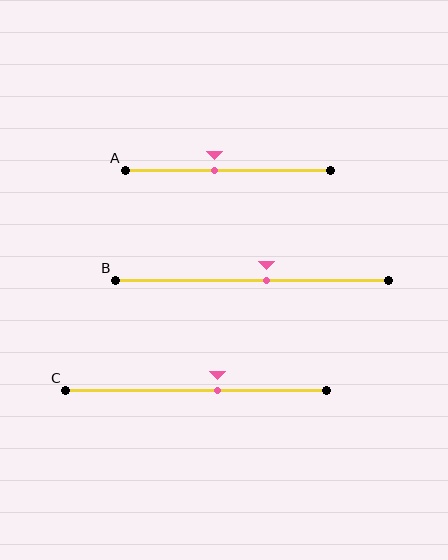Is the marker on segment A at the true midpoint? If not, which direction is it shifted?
No, the marker on segment A is shifted to the left by about 7% of the segment length.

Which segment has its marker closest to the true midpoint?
Segment B has its marker closest to the true midpoint.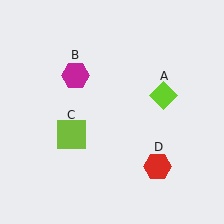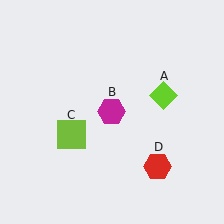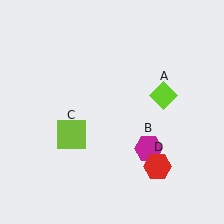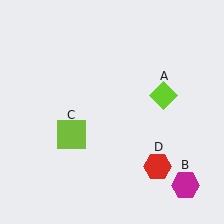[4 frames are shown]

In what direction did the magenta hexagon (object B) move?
The magenta hexagon (object B) moved down and to the right.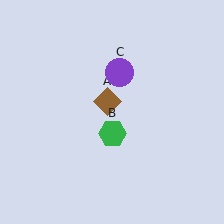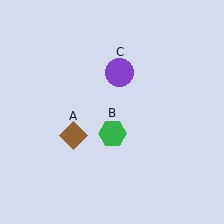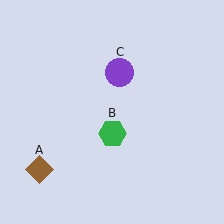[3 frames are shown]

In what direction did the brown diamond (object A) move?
The brown diamond (object A) moved down and to the left.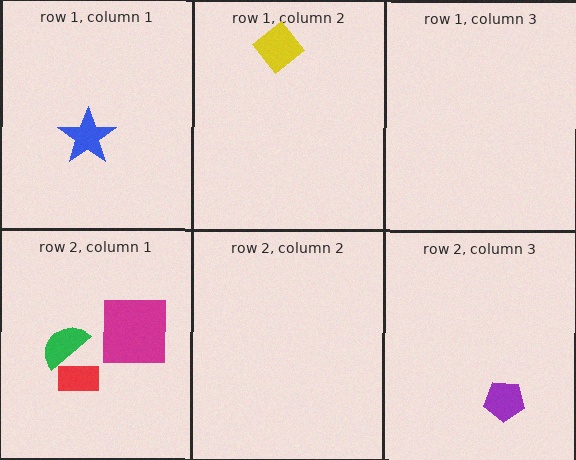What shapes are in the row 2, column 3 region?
The purple pentagon.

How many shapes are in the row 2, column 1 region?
3.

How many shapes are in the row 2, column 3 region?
1.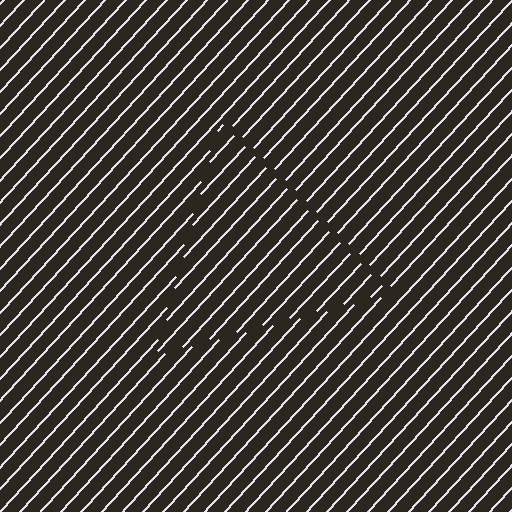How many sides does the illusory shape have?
3 sides — the line-ends trace a triangle.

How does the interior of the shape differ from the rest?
The interior of the shape contains the same grating, shifted by half a period — the contour is defined by the phase discontinuity where line-ends from the inner and outer gratings abut.